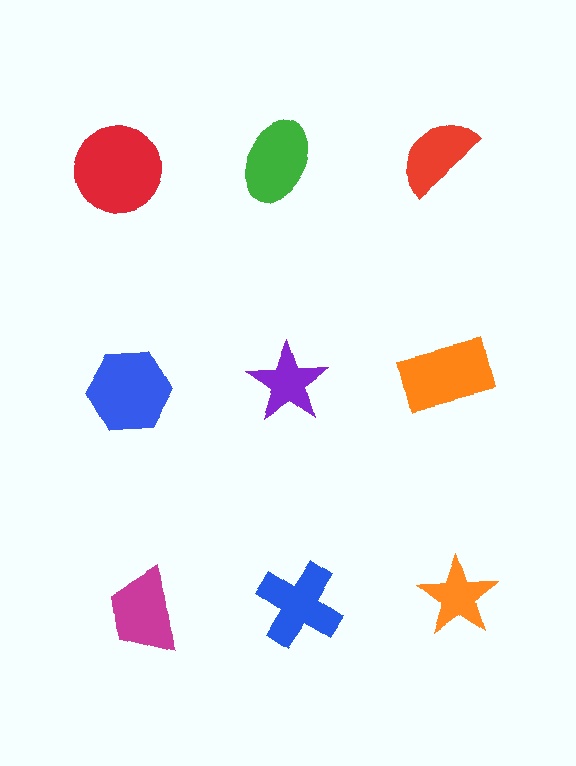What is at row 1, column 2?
A green ellipse.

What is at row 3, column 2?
A blue cross.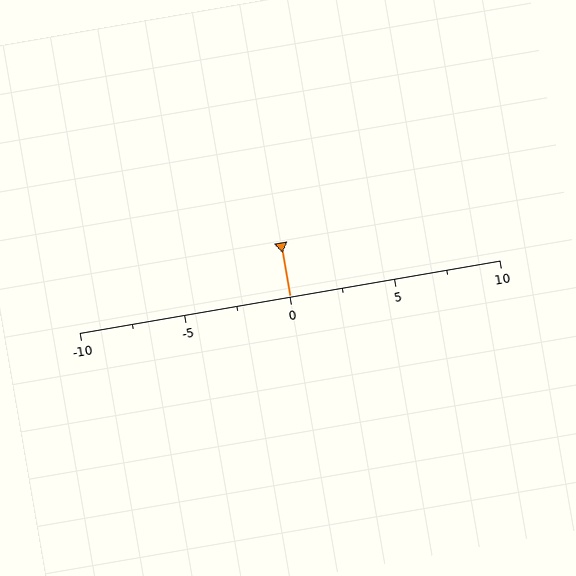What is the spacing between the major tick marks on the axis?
The major ticks are spaced 5 apart.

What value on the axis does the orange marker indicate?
The marker indicates approximately 0.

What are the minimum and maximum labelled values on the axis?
The axis runs from -10 to 10.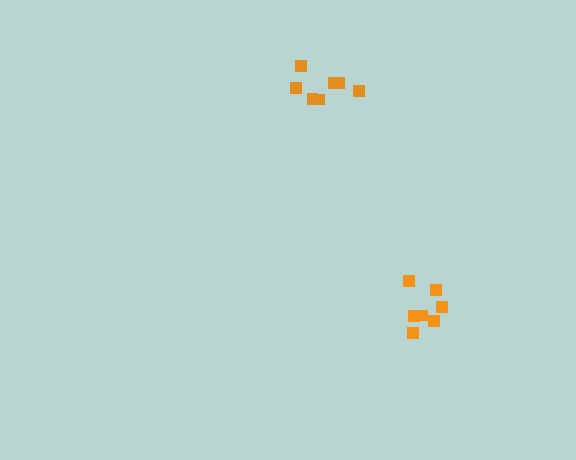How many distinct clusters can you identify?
There are 2 distinct clusters.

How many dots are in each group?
Group 1: 7 dots, Group 2: 7 dots (14 total).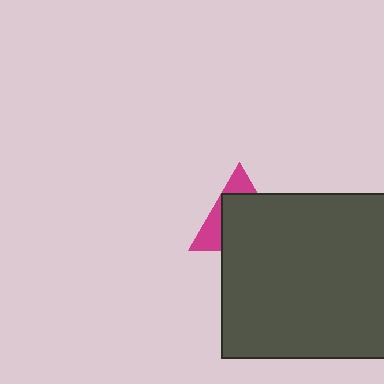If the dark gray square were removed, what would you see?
You would see the complete magenta triangle.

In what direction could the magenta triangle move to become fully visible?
The magenta triangle could move toward the upper-left. That would shift it out from behind the dark gray square entirely.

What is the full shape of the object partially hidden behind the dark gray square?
The partially hidden object is a magenta triangle.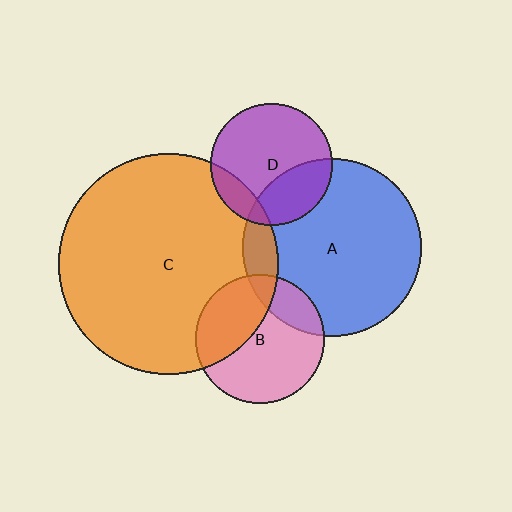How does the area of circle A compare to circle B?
Approximately 1.9 times.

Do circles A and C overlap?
Yes.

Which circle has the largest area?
Circle C (orange).